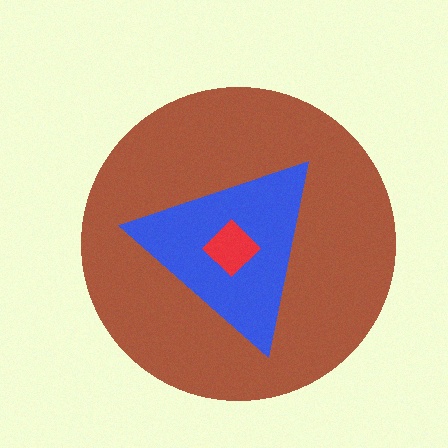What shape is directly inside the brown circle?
The blue triangle.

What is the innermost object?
The red diamond.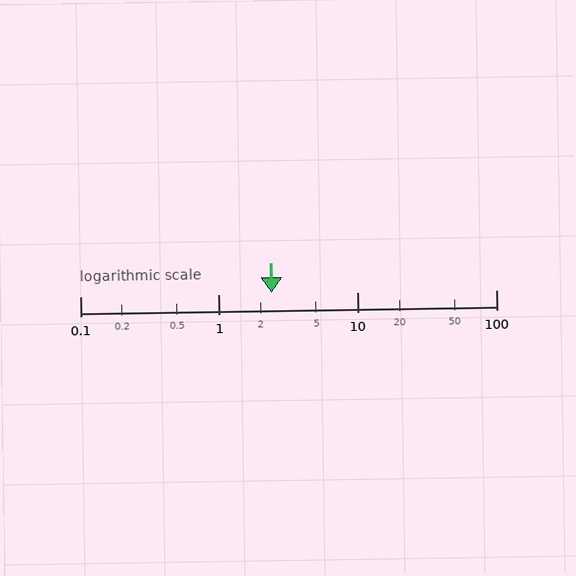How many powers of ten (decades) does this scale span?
The scale spans 3 decades, from 0.1 to 100.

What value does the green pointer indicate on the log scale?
The pointer indicates approximately 2.4.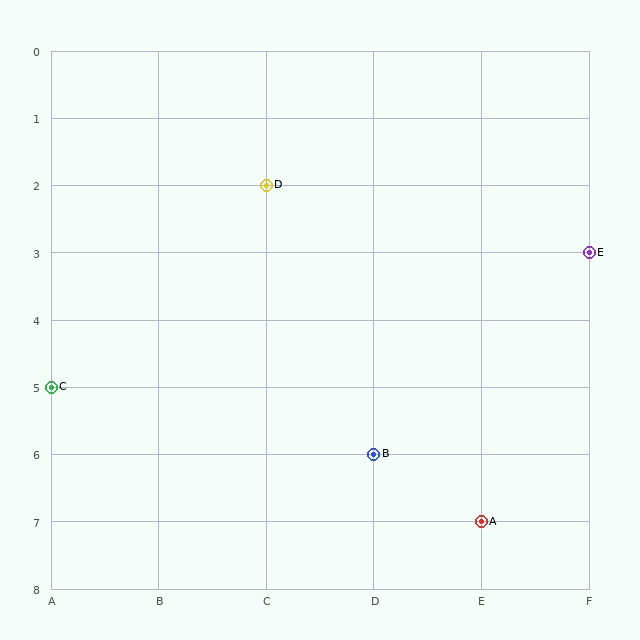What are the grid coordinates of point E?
Point E is at grid coordinates (F, 3).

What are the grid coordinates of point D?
Point D is at grid coordinates (C, 2).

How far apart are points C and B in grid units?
Points C and B are 3 columns and 1 row apart (about 3.2 grid units diagonally).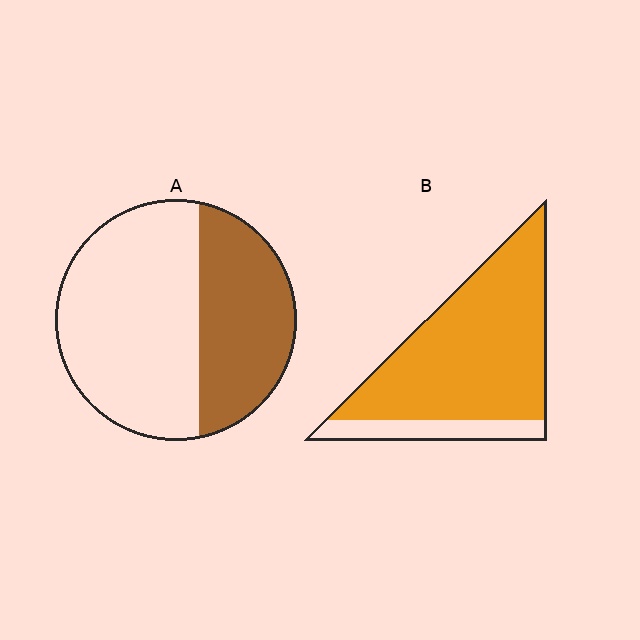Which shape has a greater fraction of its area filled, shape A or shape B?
Shape B.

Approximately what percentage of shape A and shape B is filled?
A is approximately 40% and B is approximately 85%.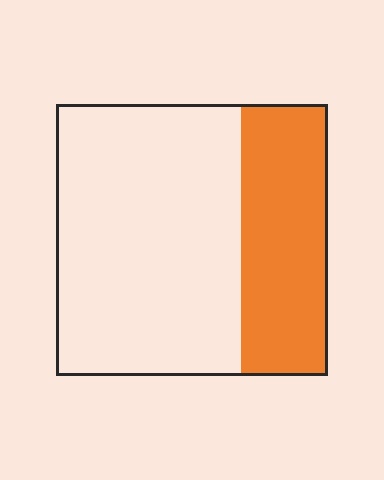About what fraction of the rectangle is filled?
About one third (1/3).